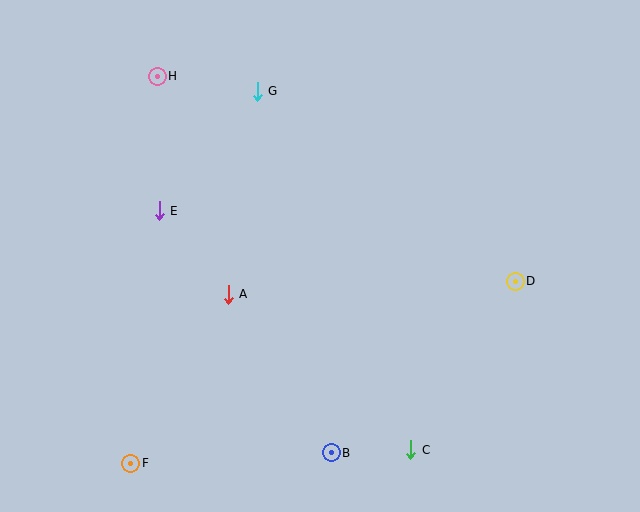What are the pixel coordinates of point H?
Point H is at (157, 76).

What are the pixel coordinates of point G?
Point G is at (257, 91).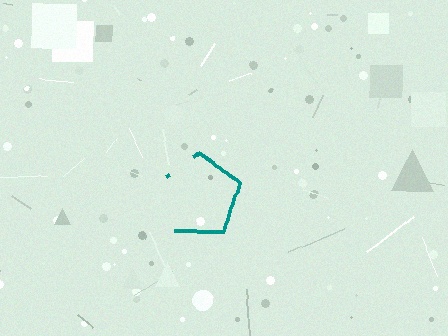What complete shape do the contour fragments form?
The contour fragments form a pentagon.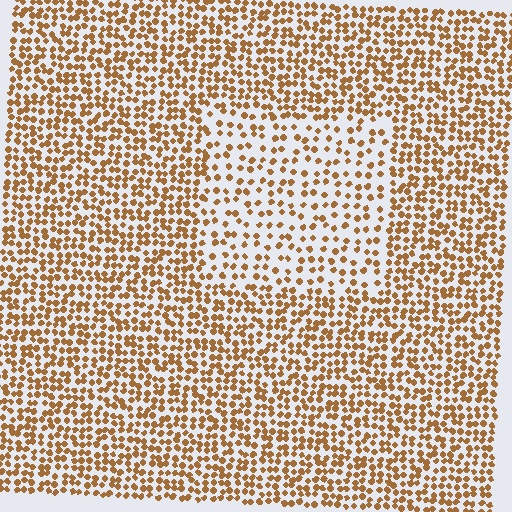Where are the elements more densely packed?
The elements are more densely packed outside the rectangle boundary.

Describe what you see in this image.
The image contains small brown elements arranged at two different densities. A rectangle-shaped region is visible where the elements are less densely packed than the surrounding area.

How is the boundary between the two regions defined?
The boundary is defined by a change in element density (approximately 1.9x ratio). All elements are the same color, size, and shape.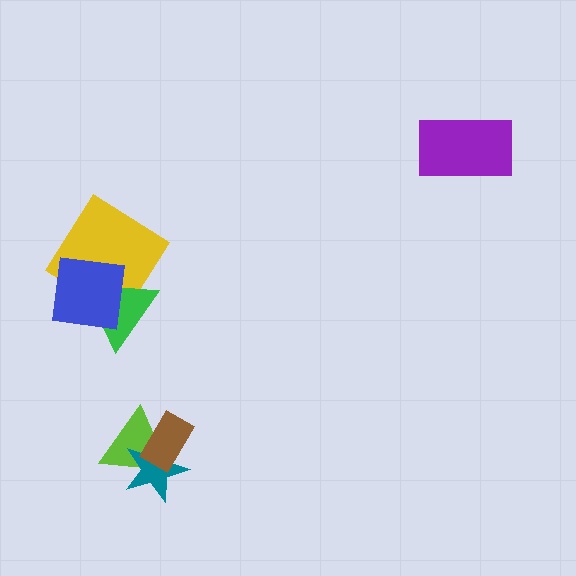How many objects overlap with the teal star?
2 objects overlap with the teal star.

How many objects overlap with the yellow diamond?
2 objects overlap with the yellow diamond.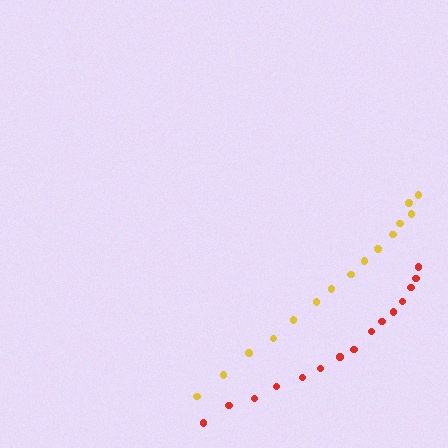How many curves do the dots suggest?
There are 2 distinct paths.